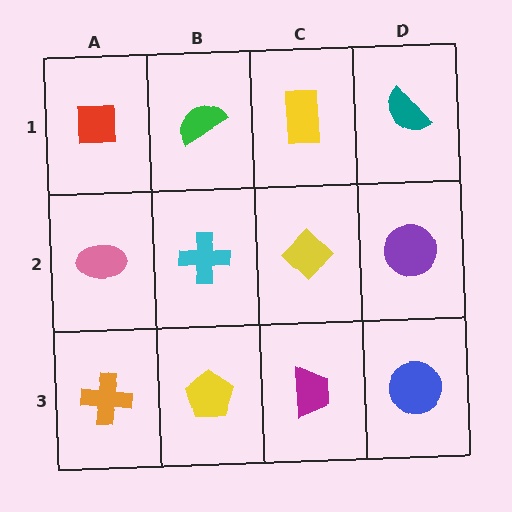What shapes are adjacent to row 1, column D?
A purple circle (row 2, column D), a yellow rectangle (row 1, column C).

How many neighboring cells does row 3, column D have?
2.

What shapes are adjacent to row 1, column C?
A yellow diamond (row 2, column C), a green semicircle (row 1, column B), a teal semicircle (row 1, column D).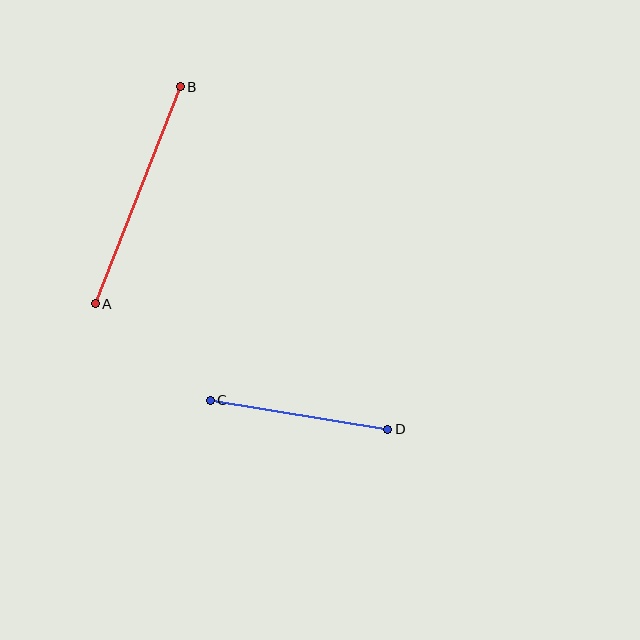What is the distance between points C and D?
The distance is approximately 180 pixels.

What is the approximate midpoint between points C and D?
The midpoint is at approximately (299, 415) pixels.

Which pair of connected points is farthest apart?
Points A and B are farthest apart.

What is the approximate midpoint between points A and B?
The midpoint is at approximately (138, 195) pixels.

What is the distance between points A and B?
The distance is approximately 233 pixels.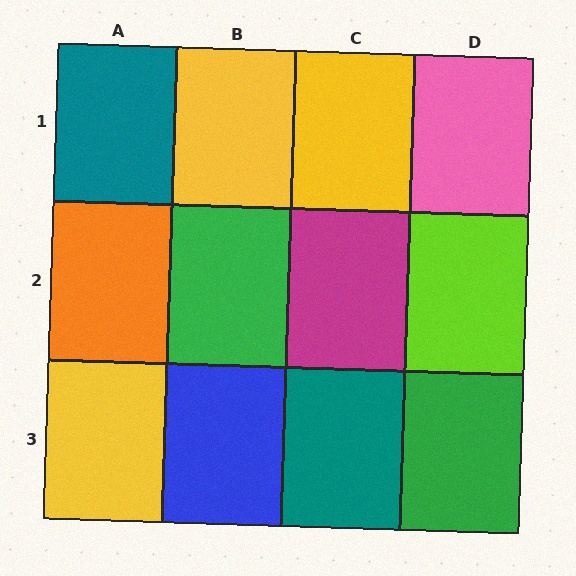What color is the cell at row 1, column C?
Yellow.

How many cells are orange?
1 cell is orange.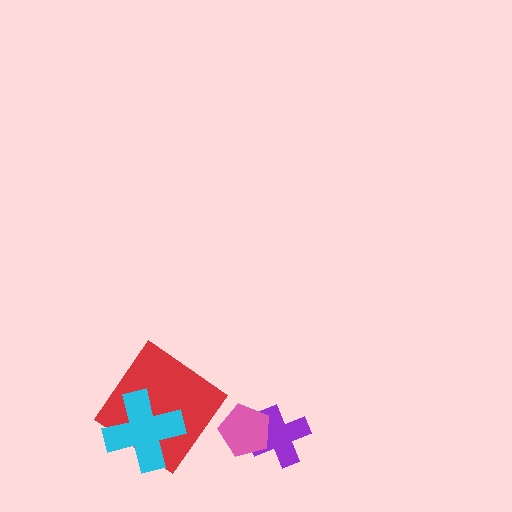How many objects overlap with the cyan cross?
1 object overlaps with the cyan cross.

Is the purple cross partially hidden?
Yes, it is partially covered by another shape.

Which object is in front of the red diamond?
The cyan cross is in front of the red diamond.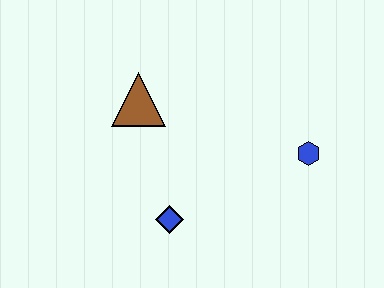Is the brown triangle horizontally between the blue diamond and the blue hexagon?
No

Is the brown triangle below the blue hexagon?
No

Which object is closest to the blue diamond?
The brown triangle is closest to the blue diamond.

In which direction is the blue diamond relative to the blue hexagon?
The blue diamond is to the left of the blue hexagon.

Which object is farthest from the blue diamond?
The blue hexagon is farthest from the blue diamond.